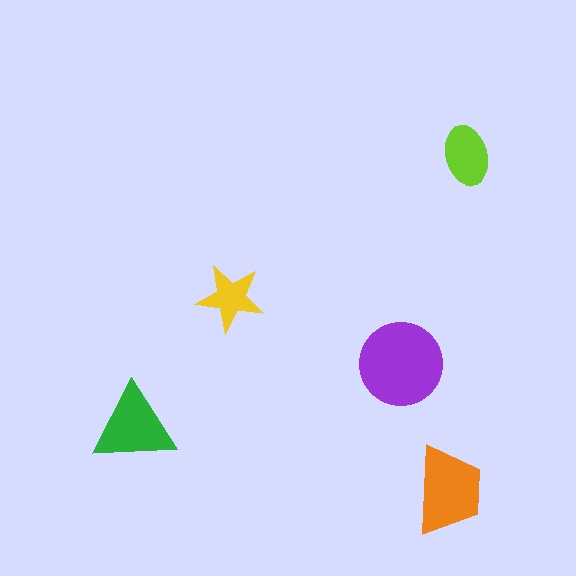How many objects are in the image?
There are 5 objects in the image.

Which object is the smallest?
The yellow star.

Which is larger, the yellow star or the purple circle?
The purple circle.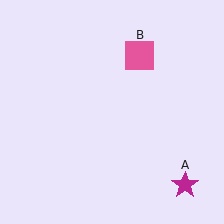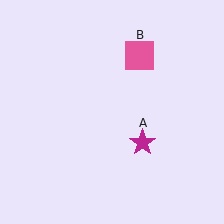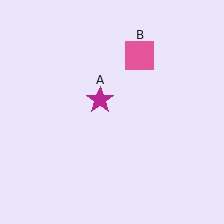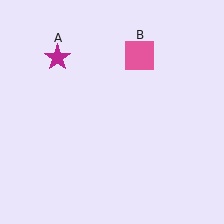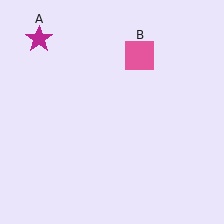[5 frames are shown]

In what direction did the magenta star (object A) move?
The magenta star (object A) moved up and to the left.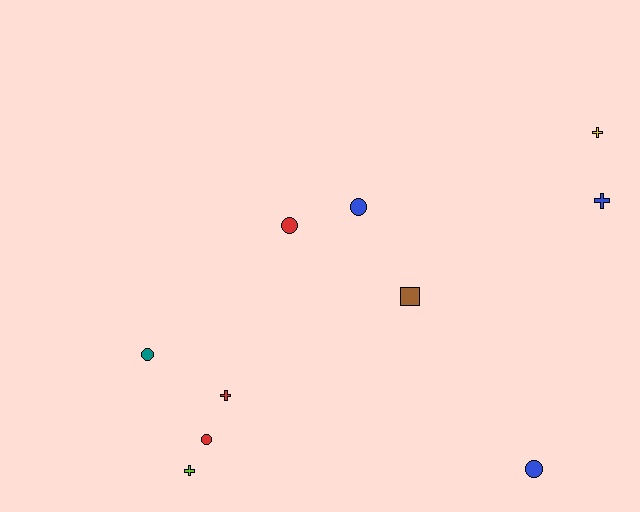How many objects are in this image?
There are 10 objects.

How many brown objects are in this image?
There is 1 brown object.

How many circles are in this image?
There are 5 circles.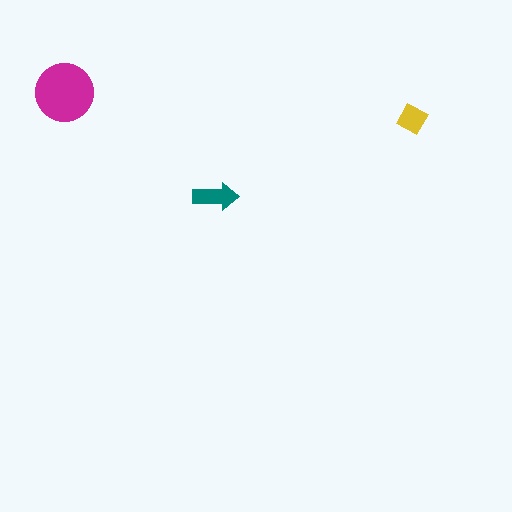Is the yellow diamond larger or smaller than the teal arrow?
Smaller.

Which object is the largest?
The magenta circle.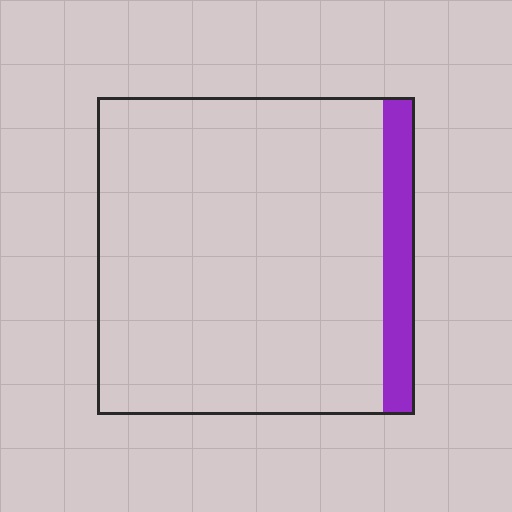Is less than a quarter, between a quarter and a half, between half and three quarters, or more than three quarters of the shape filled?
Less than a quarter.